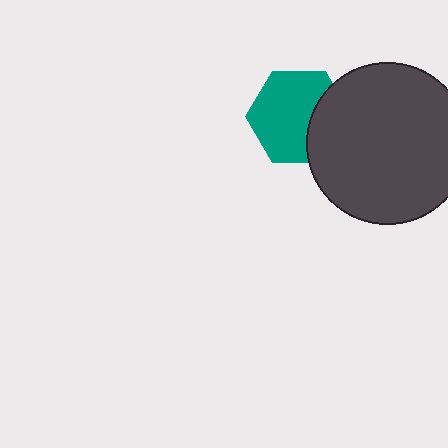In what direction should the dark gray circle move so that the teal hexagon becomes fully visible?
The dark gray circle should move right. That is the shortest direction to clear the overlap and leave the teal hexagon fully visible.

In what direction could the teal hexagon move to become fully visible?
The teal hexagon could move left. That would shift it out from behind the dark gray circle entirely.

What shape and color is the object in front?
The object in front is a dark gray circle.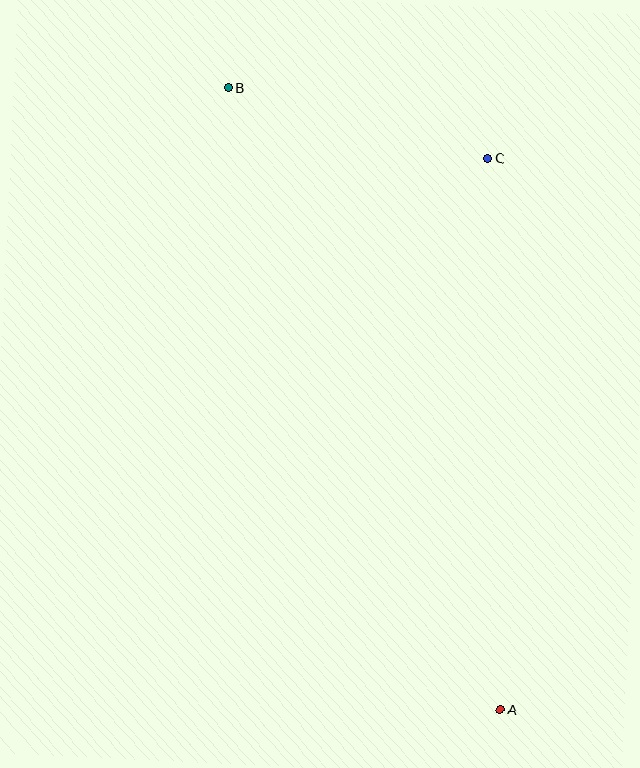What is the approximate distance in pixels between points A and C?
The distance between A and C is approximately 552 pixels.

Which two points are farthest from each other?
Points A and B are farthest from each other.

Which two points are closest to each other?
Points B and C are closest to each other.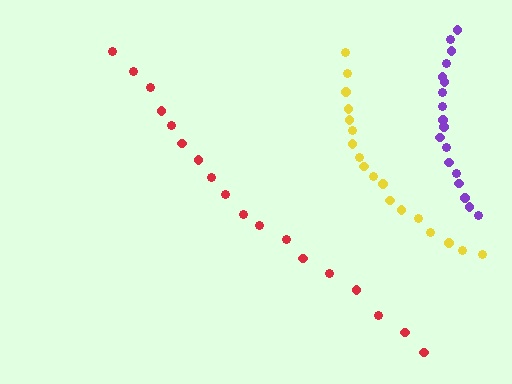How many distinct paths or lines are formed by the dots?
There are 3 distinct paths.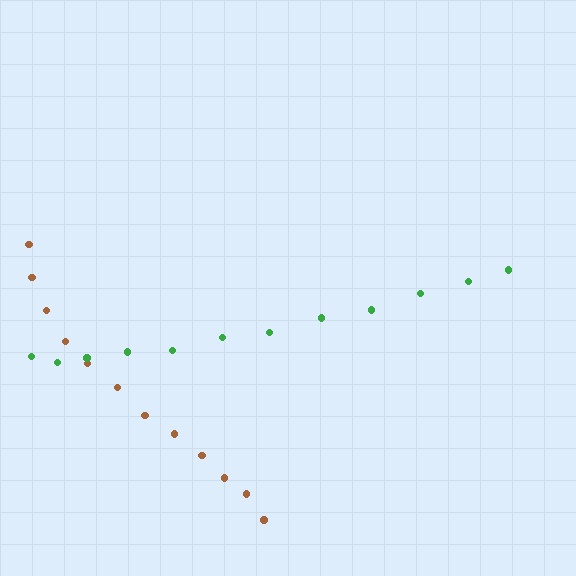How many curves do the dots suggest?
There are 2 distinct paths.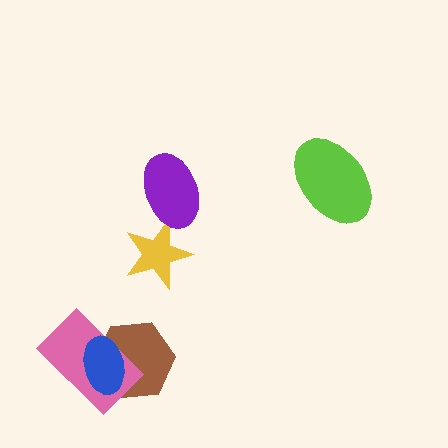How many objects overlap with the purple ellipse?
1 object overlaps with the purple ellipse.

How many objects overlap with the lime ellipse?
0 objects overlap with the lime ellipse.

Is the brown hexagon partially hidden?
Yes, it is partially covered by another shape.